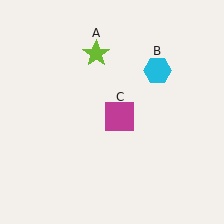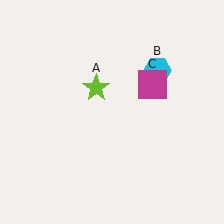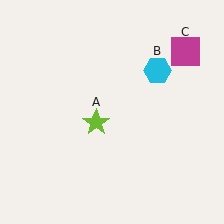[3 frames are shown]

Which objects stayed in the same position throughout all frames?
Cyan hexagon (object B) remained stationary.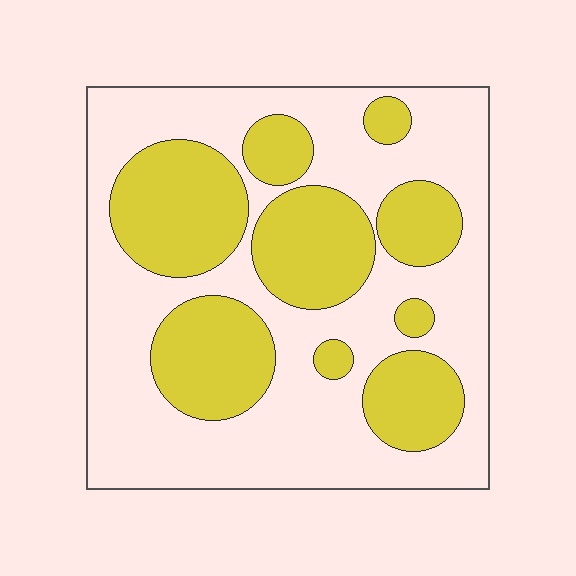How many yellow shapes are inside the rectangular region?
9.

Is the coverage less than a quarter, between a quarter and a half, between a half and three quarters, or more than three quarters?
Between a quarter and a half.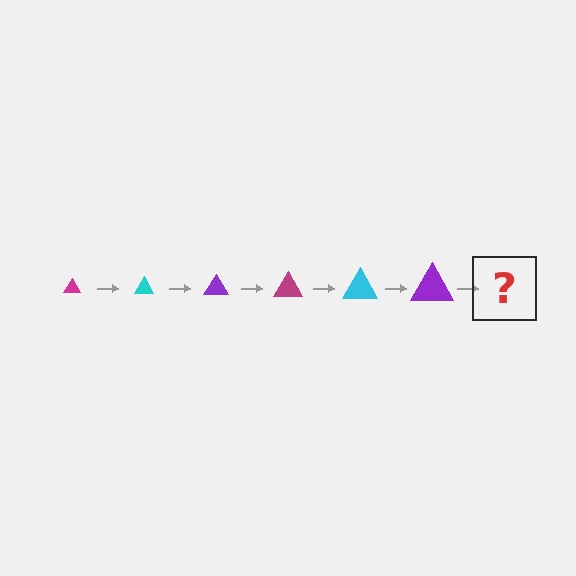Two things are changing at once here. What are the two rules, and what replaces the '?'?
The two rules are that the triangle grows larger each step and the color cycles through magenta, cyan, and purple. The '?' should be a magenta triangle, larger than the previous one.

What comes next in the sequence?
The next element should be a magenta triangle, larger than the previous one.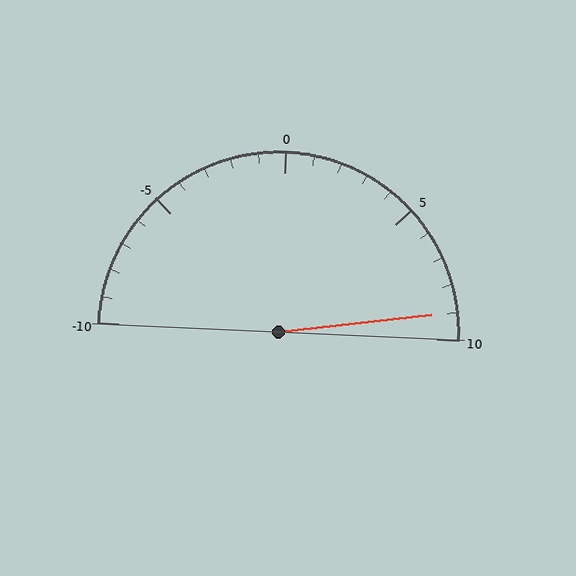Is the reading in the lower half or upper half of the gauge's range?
The reading is in the upper half of the range (-10 to 10).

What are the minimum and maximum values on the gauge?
The gauge ranges from -10 to 10.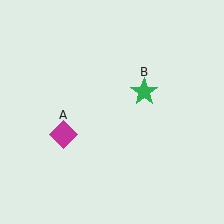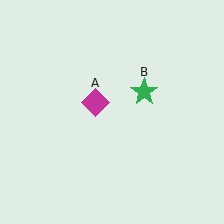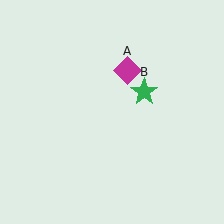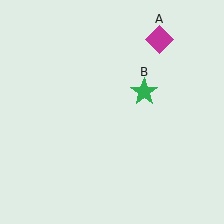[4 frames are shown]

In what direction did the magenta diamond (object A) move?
The magenta diamond (object A) moved up and to the right.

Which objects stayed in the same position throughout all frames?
Green star (object B) remained stationary.